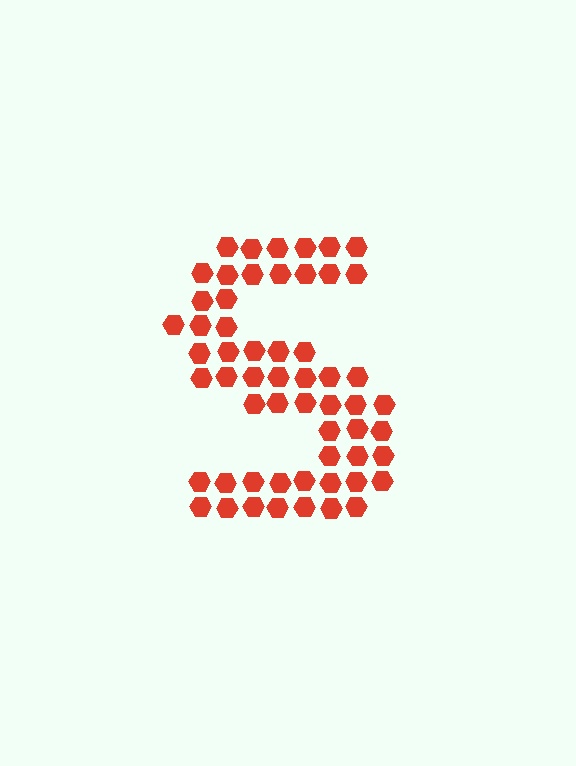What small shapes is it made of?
It is made of small hexagons.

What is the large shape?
The large shape is the letter S.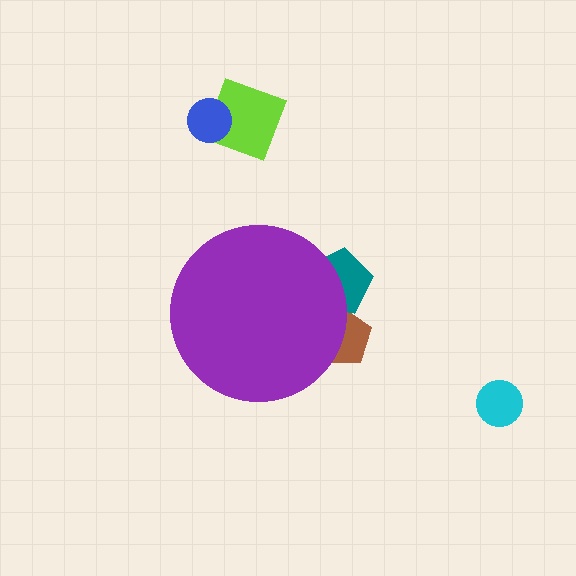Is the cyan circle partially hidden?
No, the cyan circle is fully visible.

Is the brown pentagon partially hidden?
Yes, the brown pentagon is partially hidden behind the purple circle.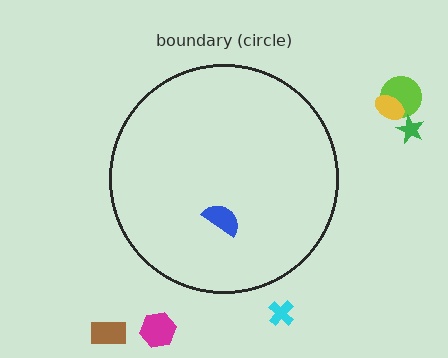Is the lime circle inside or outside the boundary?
Outside.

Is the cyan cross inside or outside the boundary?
Outside.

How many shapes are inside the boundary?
1 inside, 6 outside.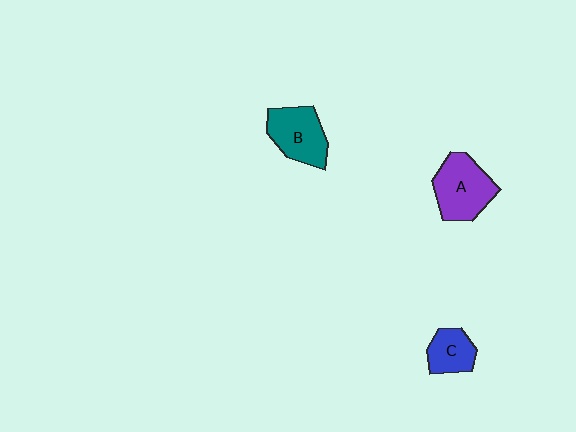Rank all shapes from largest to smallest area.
From largest to smallest: A (purple), B (teal), C (blue).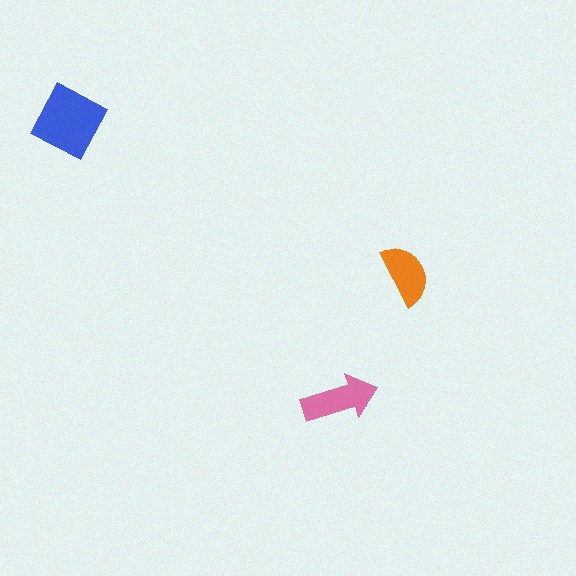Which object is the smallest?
The orange semicircle.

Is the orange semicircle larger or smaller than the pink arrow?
Smaller.